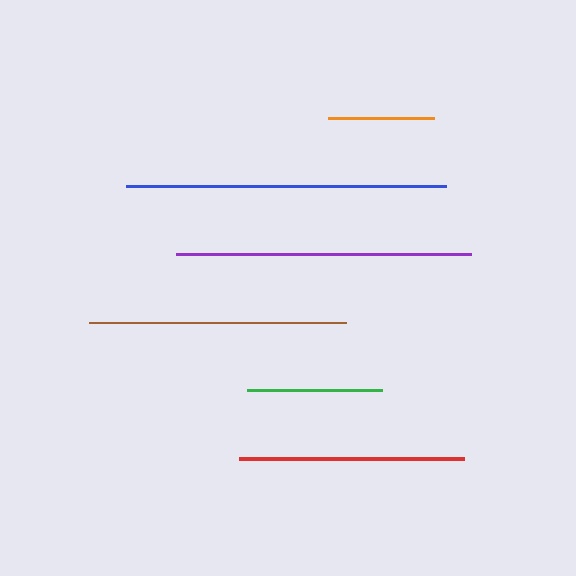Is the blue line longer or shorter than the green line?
The blue line is longer than the green line.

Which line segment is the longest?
The blue line is the longest at approximately 319 pixels.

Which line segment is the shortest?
The orange line is the shortest at approximately 106 pixels.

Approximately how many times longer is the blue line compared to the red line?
The blue line is approximately 1.4 times the length of the red line.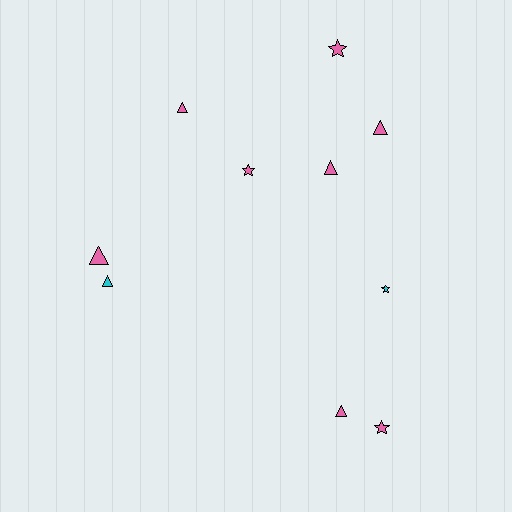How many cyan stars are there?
There is 1 cyan star.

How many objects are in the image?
There are 10 objects.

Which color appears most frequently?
Pink, with 8 objects.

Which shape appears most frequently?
Triangle, with 6 objects.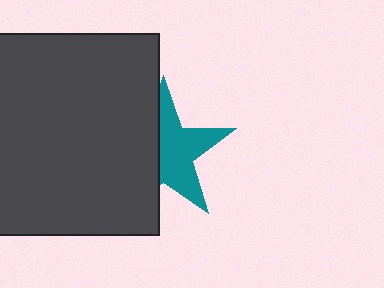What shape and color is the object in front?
The object in front is a dark gray square.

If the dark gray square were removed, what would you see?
You would see the complete teal star.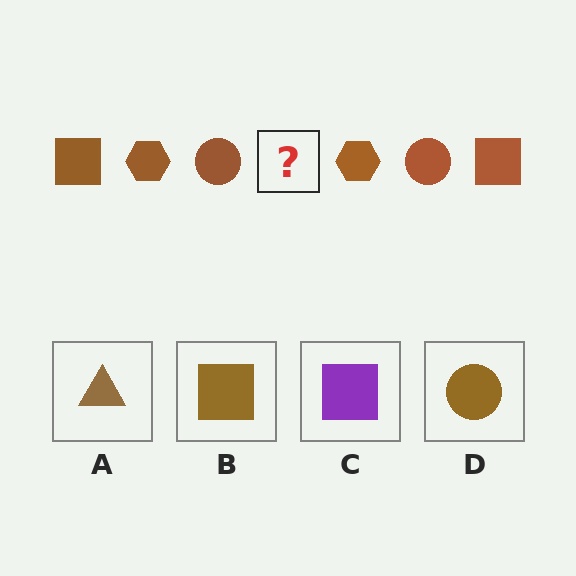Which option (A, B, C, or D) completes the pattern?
B.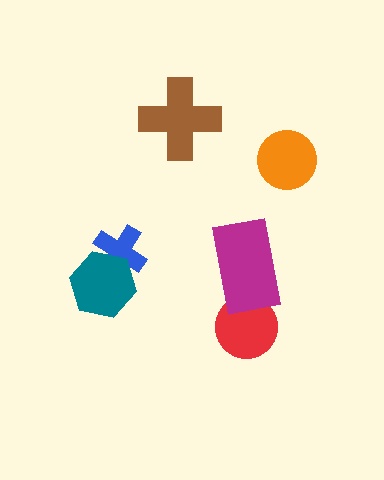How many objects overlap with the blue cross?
1 object overlaps with the blue cross.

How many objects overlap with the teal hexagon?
1 object overlaps with the teal hexagon.